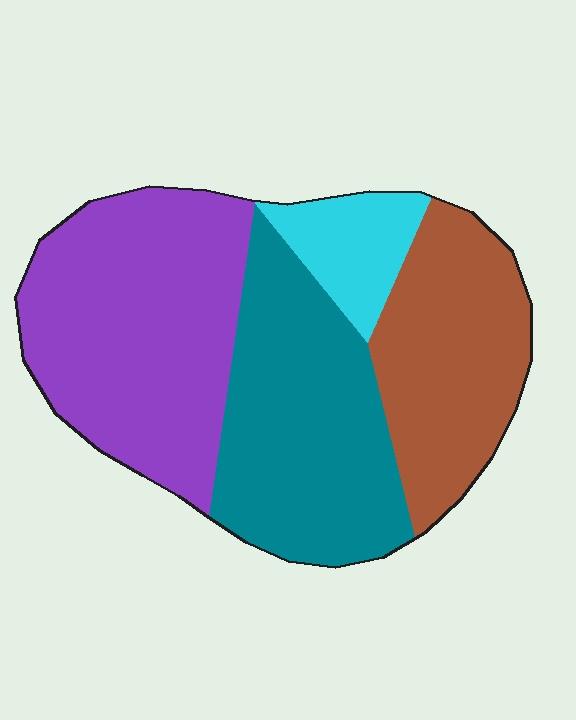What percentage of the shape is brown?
Brown takes up about one quarter (1/4) of the shape.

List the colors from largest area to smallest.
From largest to smallest: purple, teal, brown, cyan.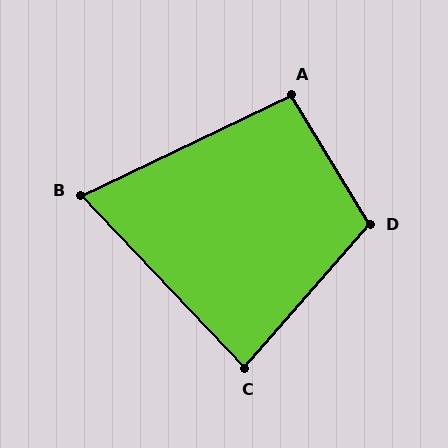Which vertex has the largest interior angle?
D, at approximately 108 degrees.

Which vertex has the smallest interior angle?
B, at approximately 72 degrees.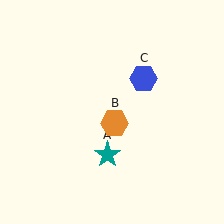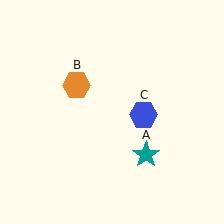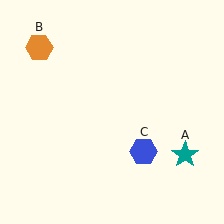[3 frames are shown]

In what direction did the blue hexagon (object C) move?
The blue hexagon (object C) moved down.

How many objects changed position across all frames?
3 objects changed position: teal star (object A), orange hexagon (object B), blue hexagon (object C).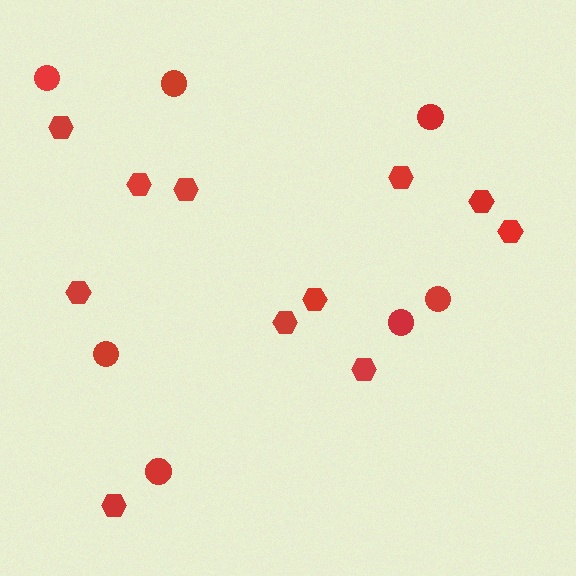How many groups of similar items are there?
There are 2 groups: one group of circles (7) and one group of hexagons (11).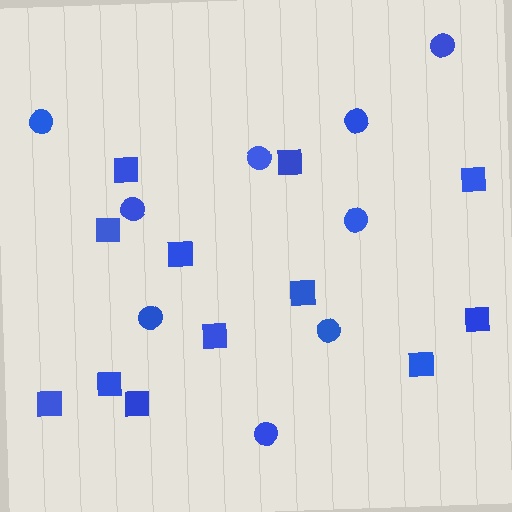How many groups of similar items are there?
There are 2 groups: one group of circles (9) and one group of squares (12).